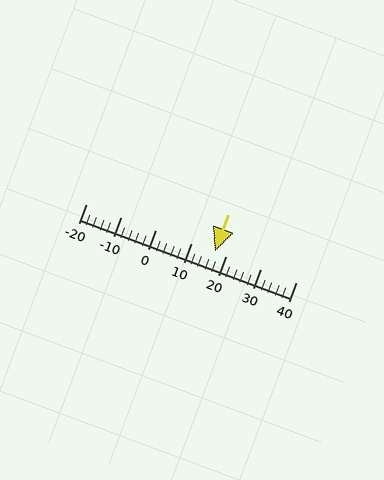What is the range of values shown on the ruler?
The ruler shows values from -20 to 40.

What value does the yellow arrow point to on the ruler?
The yellow arrow points to approximately 17.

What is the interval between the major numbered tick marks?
The major tick marks are spaced 10 units apart.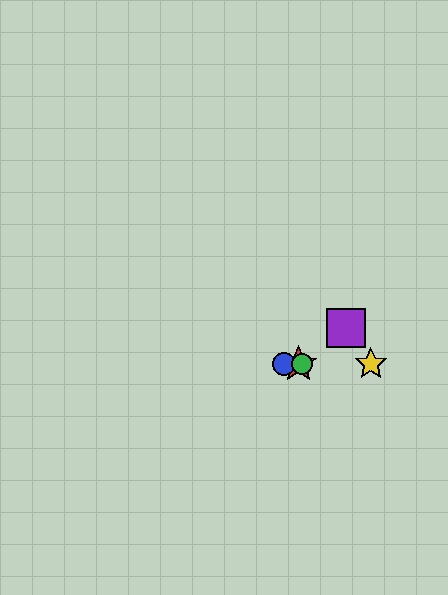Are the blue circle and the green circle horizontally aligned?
Yes, both are at y≈364.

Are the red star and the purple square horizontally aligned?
No, the red star is at y≈364 and the purple square is at y≈328.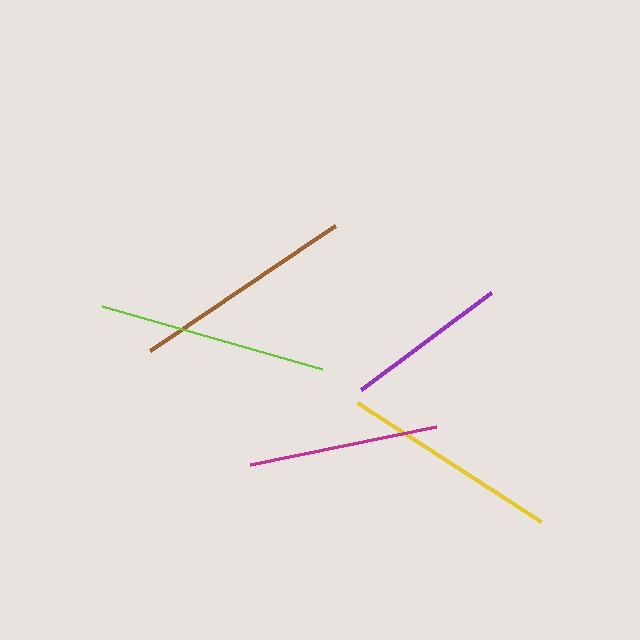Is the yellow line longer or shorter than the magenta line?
The yellow line is longer than the magenta line.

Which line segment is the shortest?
The purple line is the shortest at approximately 162 pixels.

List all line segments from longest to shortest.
From longest to shortest: lime, brown, yellow, magenta, purple.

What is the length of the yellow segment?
The yellow segment is approximately 219 pixels long.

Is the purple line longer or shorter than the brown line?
The brown line is longer than the purple line.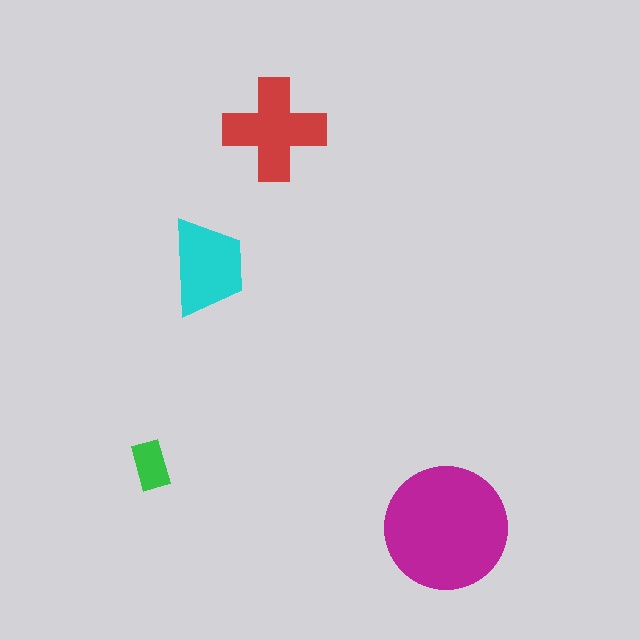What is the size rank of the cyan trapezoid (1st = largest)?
3rd.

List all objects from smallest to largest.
The green rectangle, the cyan trapezoid, the red cross, the magenta circle.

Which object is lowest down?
The magenta circle is bottommost.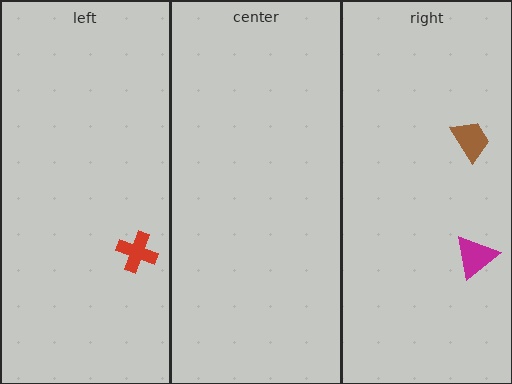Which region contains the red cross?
The left region.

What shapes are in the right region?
The magenta triangle, the brown trapezoid.